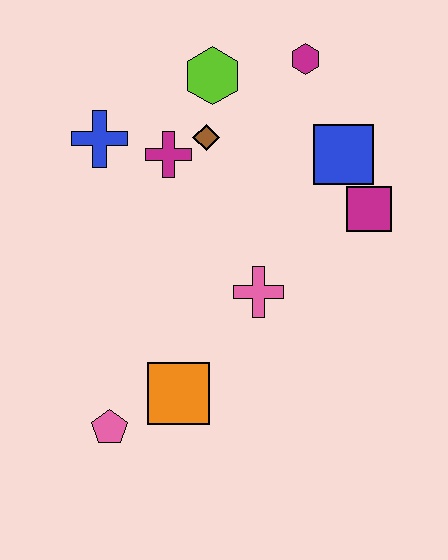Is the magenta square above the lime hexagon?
No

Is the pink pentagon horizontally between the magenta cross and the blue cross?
Yes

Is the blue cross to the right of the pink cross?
No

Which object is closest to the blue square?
The magenta square is closest to the blue square.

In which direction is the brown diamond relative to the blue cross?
The brown diamond is to the right of the blue cross.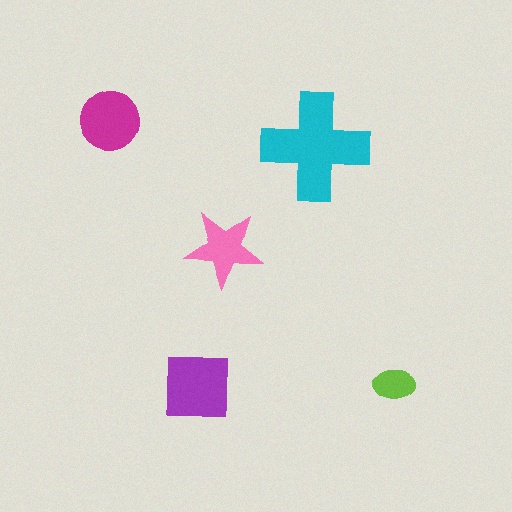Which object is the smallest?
The lime ellipse.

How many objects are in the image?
There are 5 objects in the image.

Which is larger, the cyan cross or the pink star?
The cyan cross.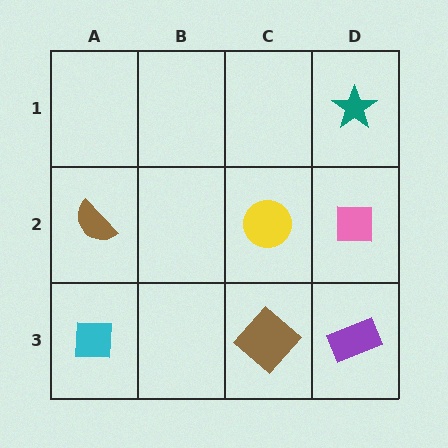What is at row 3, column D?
A purple rectangle.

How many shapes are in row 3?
3 shapes.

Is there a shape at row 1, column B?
No, that cell is empty.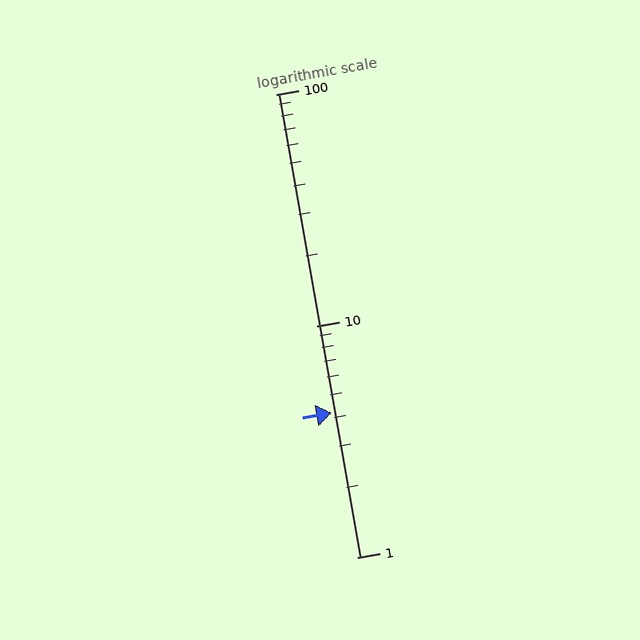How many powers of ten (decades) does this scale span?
The scale spans 2 decades, from 1 to 100.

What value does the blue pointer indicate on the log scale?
The pointer indicates approximately 4.2.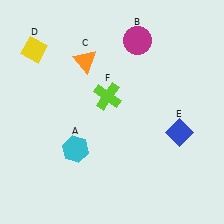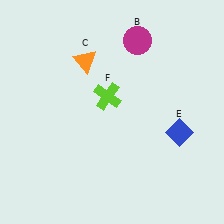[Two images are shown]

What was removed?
The cyan hexagon (A), the yellow diamond (D) were removed in Image 2.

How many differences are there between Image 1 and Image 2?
There are 2 differences between the two images.